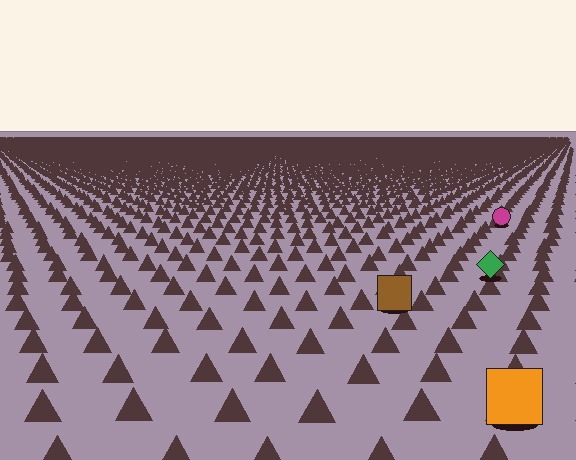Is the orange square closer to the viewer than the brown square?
Yes. The orange square is closer — you can tell from the texture gradient: the ground texture is coarser near it.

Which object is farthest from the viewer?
The magenta circle is farthest from the viewer. It appears smaller and the ground texture around it is denser.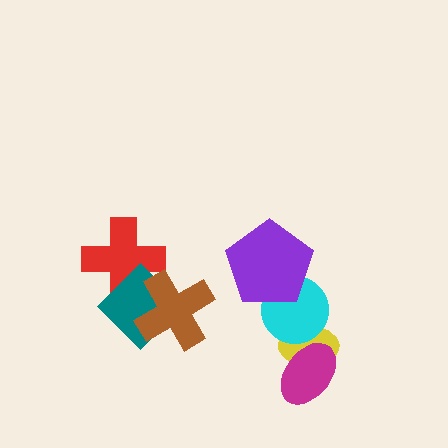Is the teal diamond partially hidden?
Yes, it is partially covered by another shape.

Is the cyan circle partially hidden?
Yes, it is partially covered by another shape.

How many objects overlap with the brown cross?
2 objects overlap with the brown cross.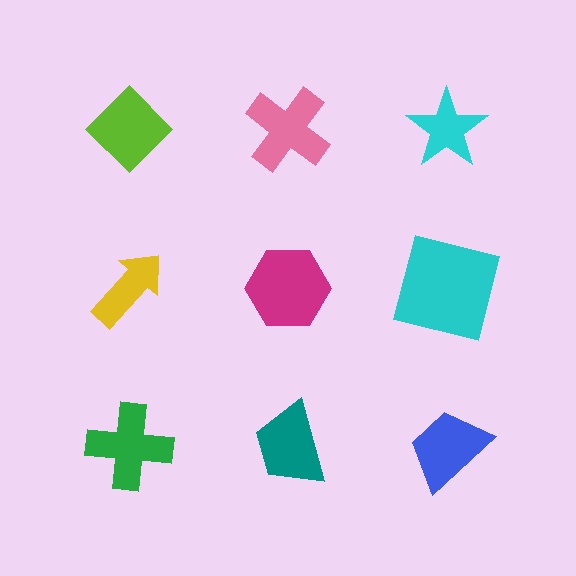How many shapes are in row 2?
3 shapes.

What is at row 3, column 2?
A teal trapezoid.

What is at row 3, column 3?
A blue trapezoid.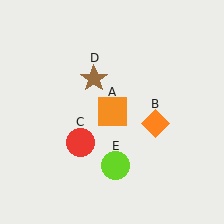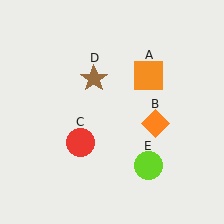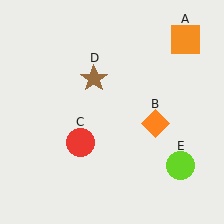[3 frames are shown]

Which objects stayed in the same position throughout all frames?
Orange diamond (object B) and red circle (object C) and brown star (object D) remained stationary.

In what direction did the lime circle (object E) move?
The lime circle (object E) moved right.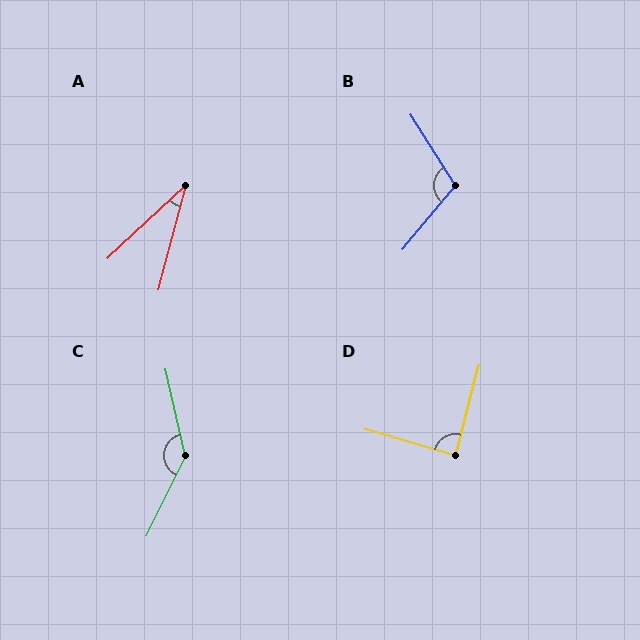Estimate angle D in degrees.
Approximately 88 degrees.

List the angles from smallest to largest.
A (32°), D (88°), B (108°), C (141°).